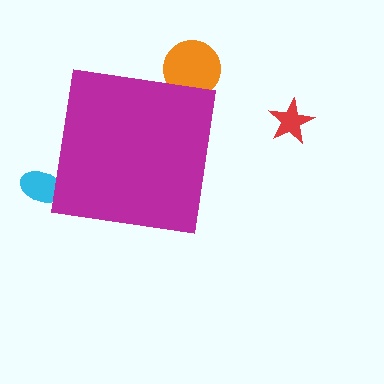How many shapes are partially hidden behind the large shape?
2 shapes are partially hidden.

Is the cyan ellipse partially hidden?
Yes, the cyan ellipse is partially hidden behind the magenta square.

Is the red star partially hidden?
No, the red star is fully visible.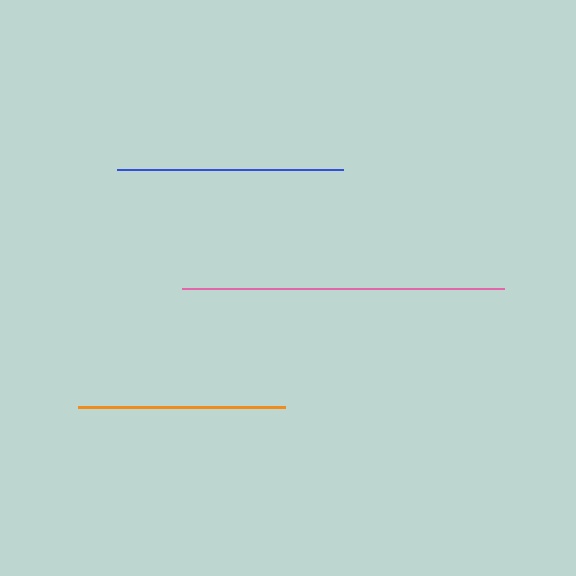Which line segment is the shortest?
The orange line is the shortest at approximately 207 pixels.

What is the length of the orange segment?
The orange segment is approximately 207 pixels long.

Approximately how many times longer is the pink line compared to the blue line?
The pink line is approximately 1.4 times the length of the blue line.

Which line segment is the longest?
The pink line is the longest at approximately 322 pixels.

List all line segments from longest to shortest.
From longest to shortest: pink, blue, orange.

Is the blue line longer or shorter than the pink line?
The pink line is longer than the blue line.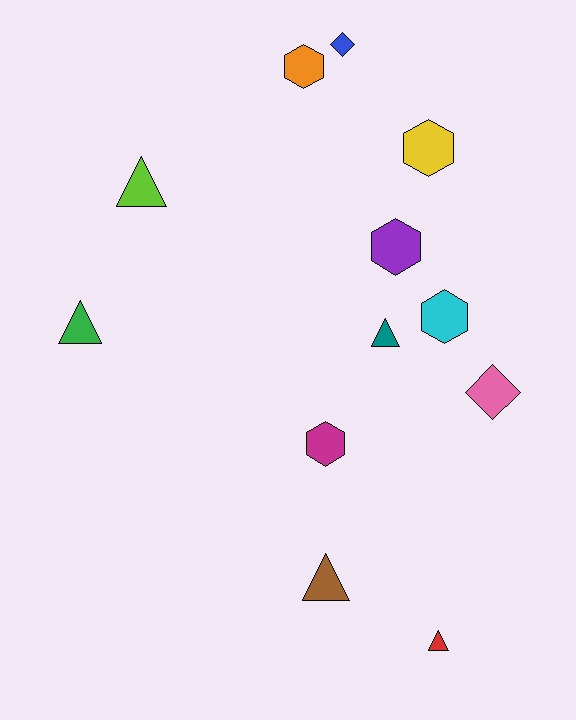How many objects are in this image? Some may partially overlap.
There are 12 objects.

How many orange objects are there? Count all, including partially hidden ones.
There is 1 orange object.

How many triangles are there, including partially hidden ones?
There are 5 triangles.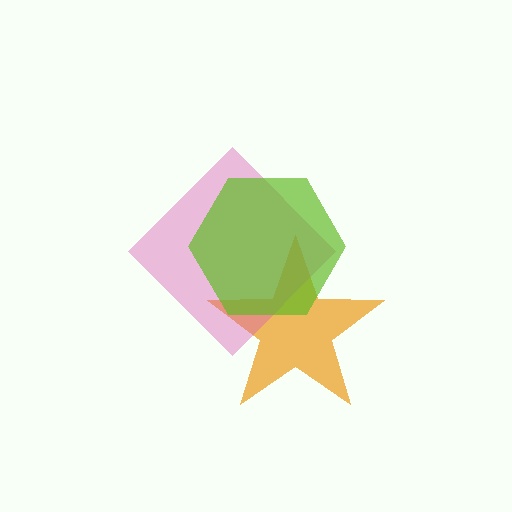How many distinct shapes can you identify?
There are 3 distinct shapes: an orange star, a pink diamond, a lime hexagon.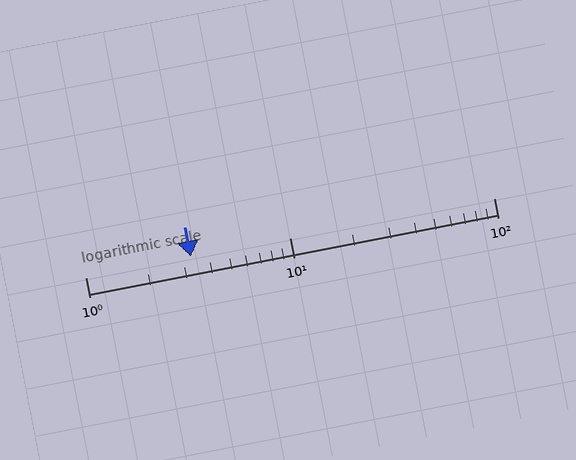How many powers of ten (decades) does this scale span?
The scale spans 2 decades, from 1 to 100.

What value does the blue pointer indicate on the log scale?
The pointer indicates approximately 3.3.